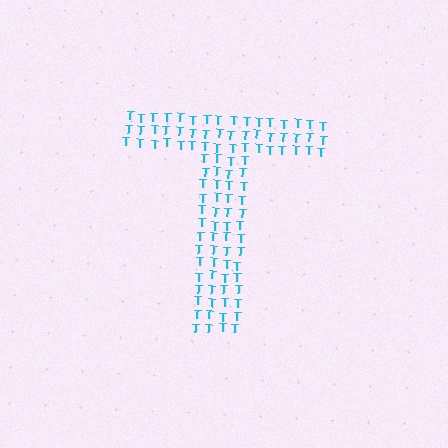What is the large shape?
The large shape is the letter T.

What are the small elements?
The small elements are letter T's.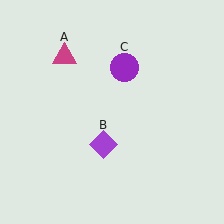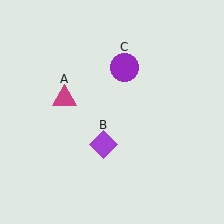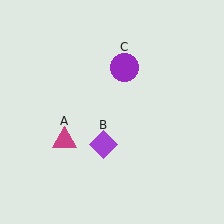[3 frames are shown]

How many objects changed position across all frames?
1 object changed position: magenta triangle (object A).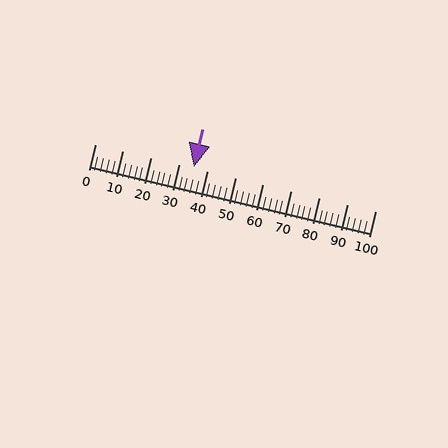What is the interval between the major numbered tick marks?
The major tick marks are spaced 10 units apart.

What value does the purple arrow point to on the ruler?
The purple arrow points to approximately 35.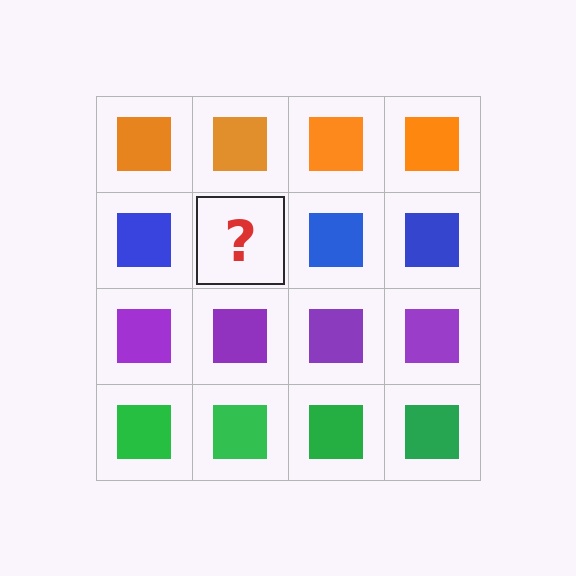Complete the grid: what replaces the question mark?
The question mark should be replaced with a blue square.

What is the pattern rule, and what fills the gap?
The rule is that each row has a consistent color. The gap should be filled with a blue square.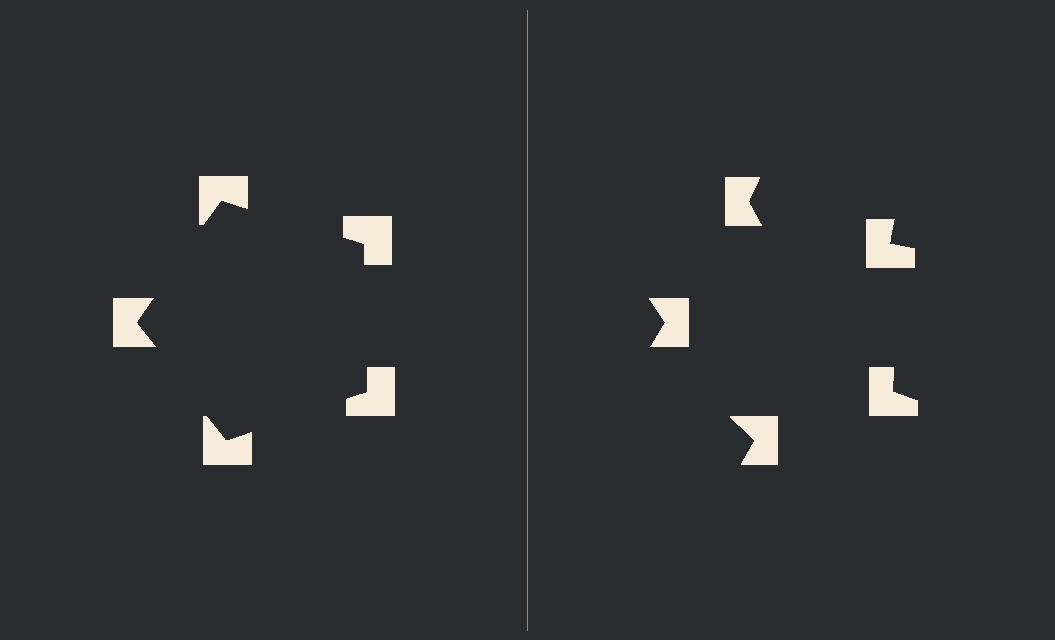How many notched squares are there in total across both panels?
10 — 5 on each side.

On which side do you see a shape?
An illusory pentagon appears on the left side. On the right side the wedge cuts are rotated, so no coherent shape forms.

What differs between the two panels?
The notched squares are positioned identically on both sides; only the wedge orientations differ. On the left they align to a pentagon; on the right they are misaligned.